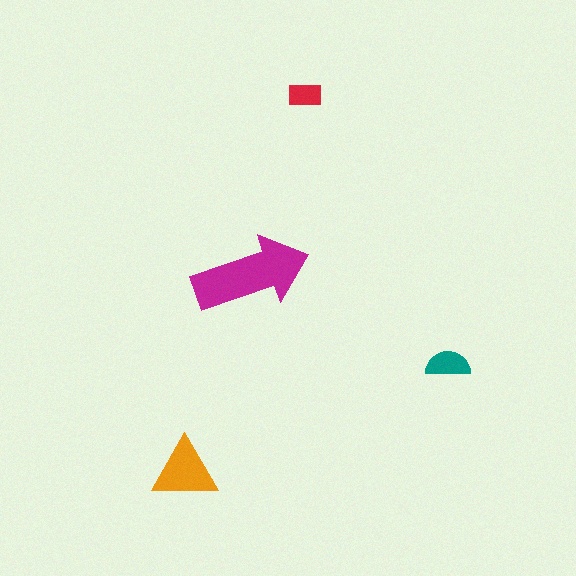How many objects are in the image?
There are 4 objects in the image.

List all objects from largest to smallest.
The magenta arrow, the orange triangle, the teal semicircle, the red rectangle.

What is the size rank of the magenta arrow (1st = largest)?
1st.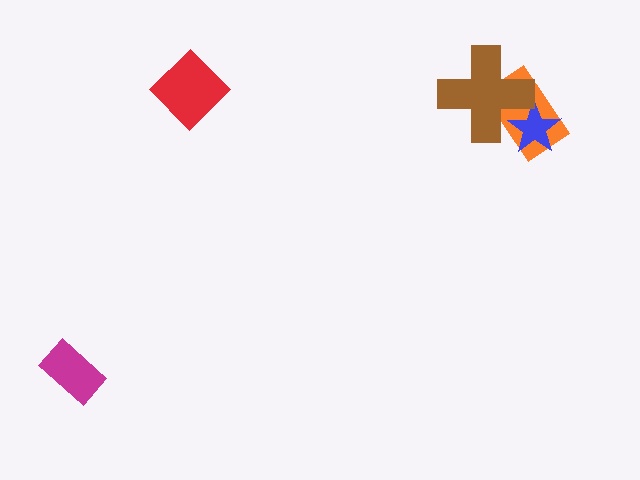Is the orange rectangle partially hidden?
Yes, it is partially covered by another shape.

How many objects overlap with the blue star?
2 objects overlap with the blue star.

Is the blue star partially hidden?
Yes, it is partially covered by another shape.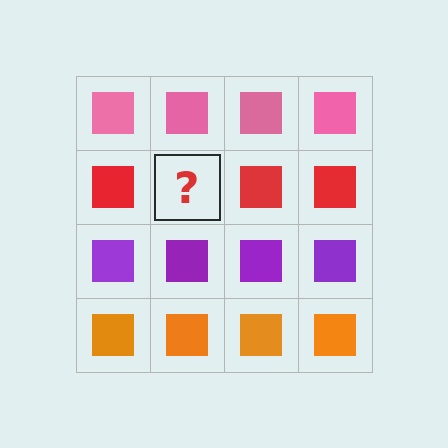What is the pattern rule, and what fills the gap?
The rule is that each row has a consistent color. The gap should be filled with a red square.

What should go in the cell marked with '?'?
The missing cell should contain a red square.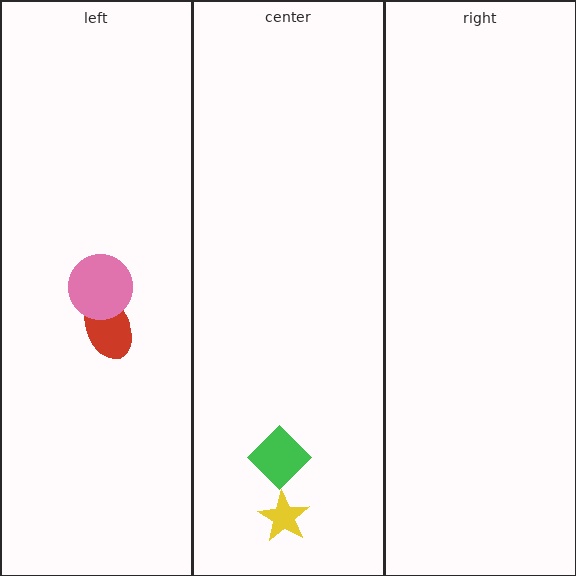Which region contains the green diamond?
The center region.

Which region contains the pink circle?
The left region.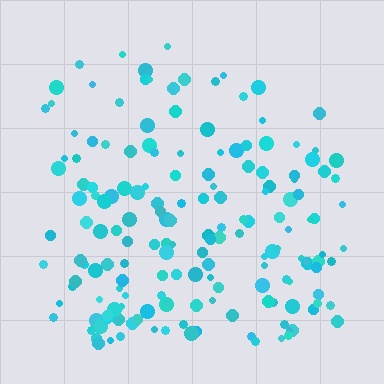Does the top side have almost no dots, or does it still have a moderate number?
Still a moderate number, just noticeably fewer than the bottom.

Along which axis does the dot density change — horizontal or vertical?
Vertical.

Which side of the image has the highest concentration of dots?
The bottom.